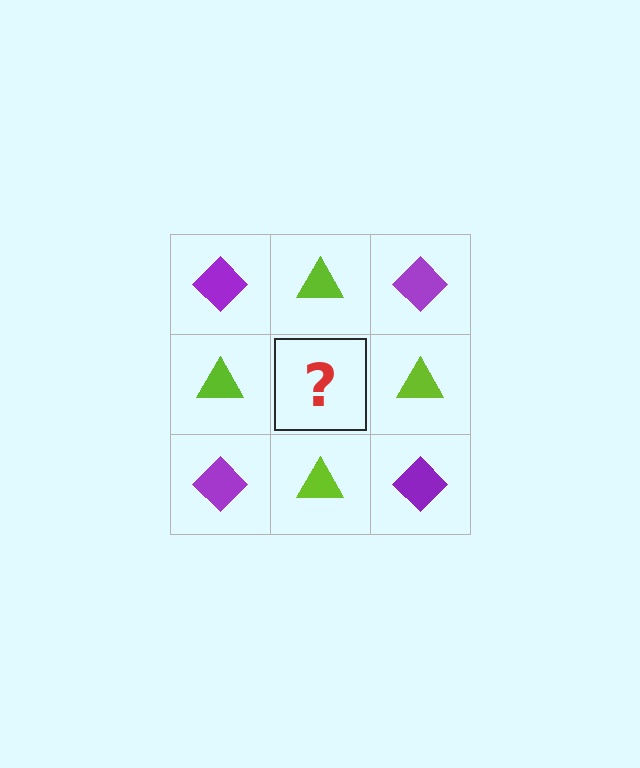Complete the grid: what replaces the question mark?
The question mark should be replaced with a purple diamond.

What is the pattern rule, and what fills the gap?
The rule is that it alternates purple diamond and lime triangle in a checkerboard pattern. The gap should be filled with a purple diamond.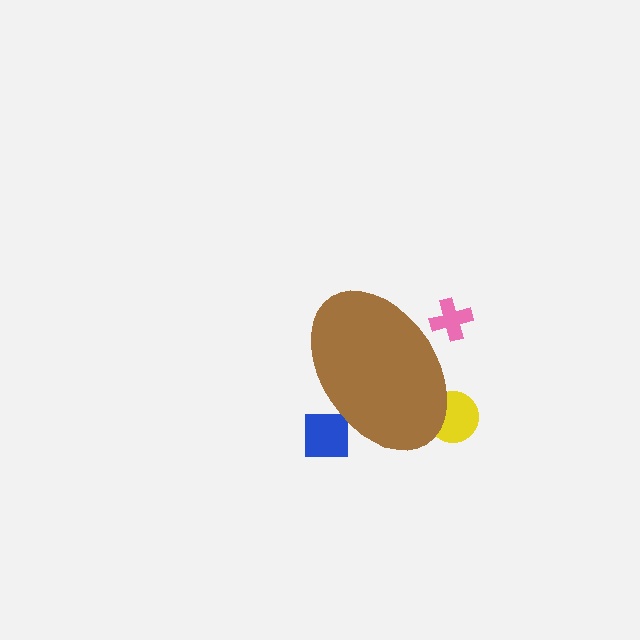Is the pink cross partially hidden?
Yes, the pink cross is partially hidden behind the brown ellipse.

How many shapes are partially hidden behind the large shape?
3 shapes are partially hidden.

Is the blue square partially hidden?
Yes, the blue square is partially hidden behind the brown ellipse.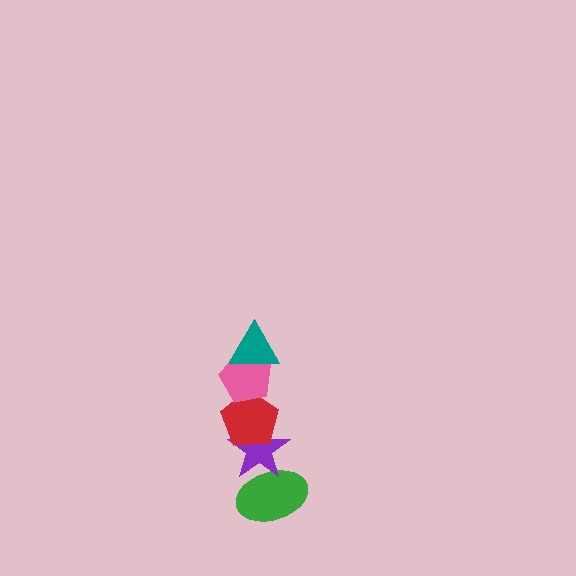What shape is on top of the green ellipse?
The purple star is on top of the green ellipse.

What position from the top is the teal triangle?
The teal triangle is 1st from the top.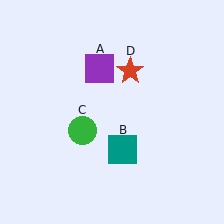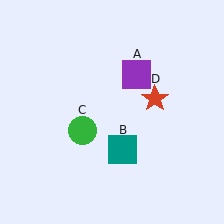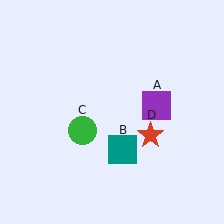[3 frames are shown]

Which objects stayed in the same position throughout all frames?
Teal square (object B) and green circle (object C) remained stationary.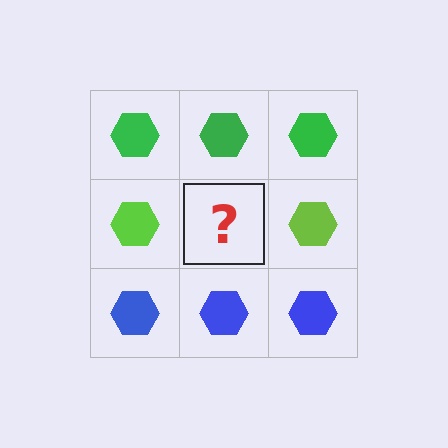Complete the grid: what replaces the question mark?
The question mark should be replaced with a lime hexagon.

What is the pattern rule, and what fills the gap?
The rule is that each row has a consistent color. The gap should be filled with a lime hexagon.